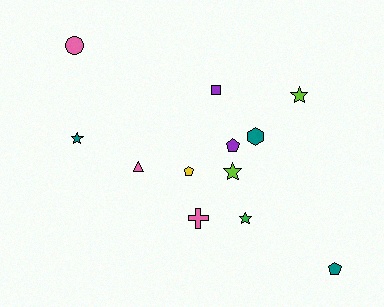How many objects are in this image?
There are 12 objects.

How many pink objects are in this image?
There are 3 pink objects.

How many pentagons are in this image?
There are 3 pentagons.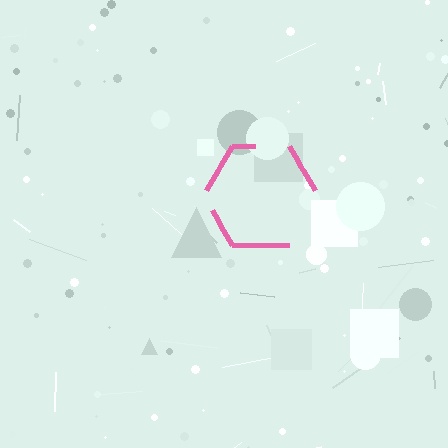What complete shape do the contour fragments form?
The contour fragments form a hexagon.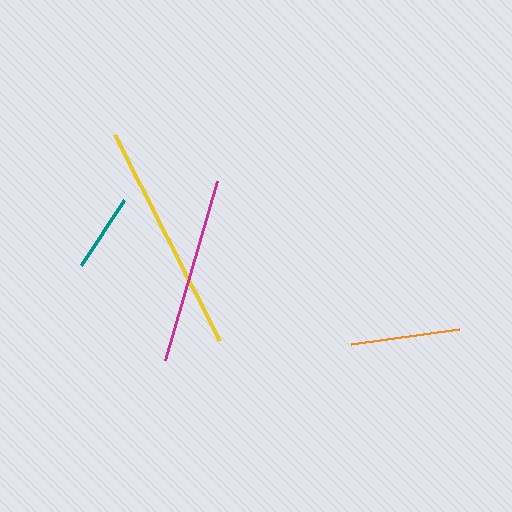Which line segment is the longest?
The yellow line is the longest at approximately 231 pixels.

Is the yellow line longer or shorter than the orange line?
The yellow line is longer than the orange line.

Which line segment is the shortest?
The teal line is the shortest at approximately 78 pixels.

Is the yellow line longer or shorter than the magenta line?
The yellow line is longer than the magenta line.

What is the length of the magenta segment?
The magenta segment is approximately 186 pixels long.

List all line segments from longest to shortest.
From longest to shortest: yellow, magenta, orange, teal.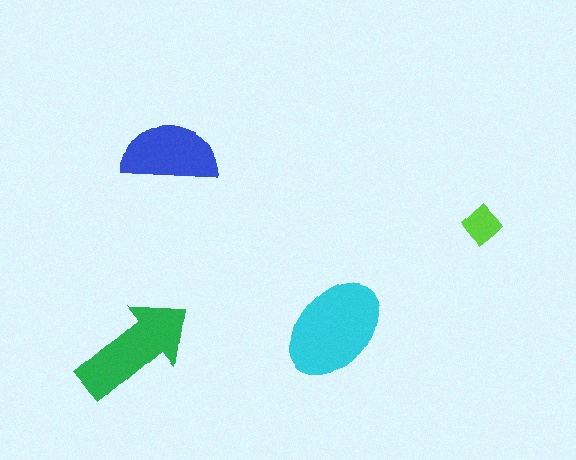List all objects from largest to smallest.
The cyan ellipse, the green arrow, the blue semicircle, the lime diamond.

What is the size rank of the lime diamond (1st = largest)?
4th.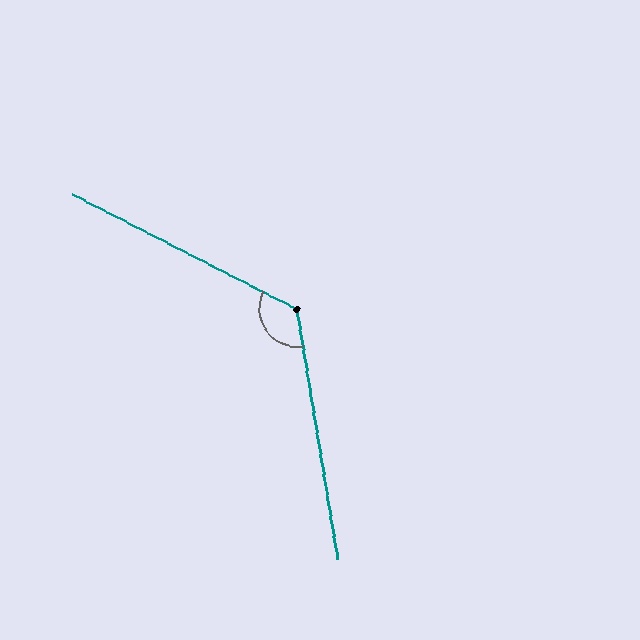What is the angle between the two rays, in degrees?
Approximately 126 degrees.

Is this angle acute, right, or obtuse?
It is obtuse.